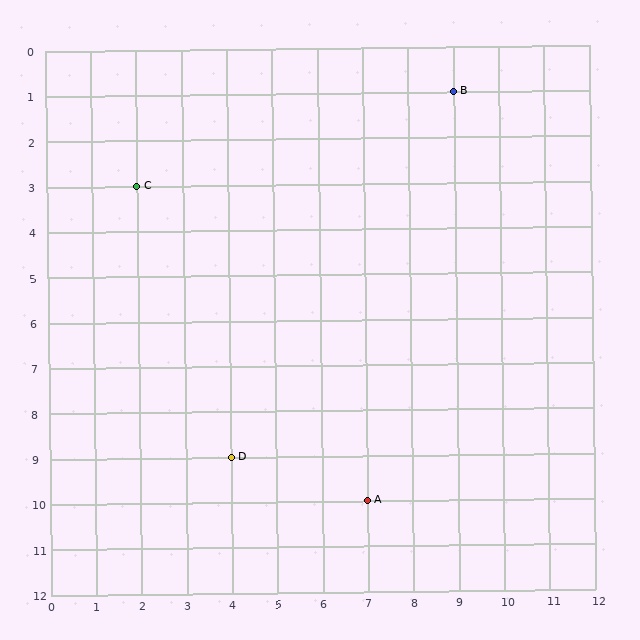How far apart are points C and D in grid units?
Points C and D are 2 columns and 6 rows apart (about 6.3 grid units diagonally).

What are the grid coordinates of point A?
Point A is at grid coordinates (7, 10).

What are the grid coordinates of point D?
Point D is at grid coordinates (4, 9).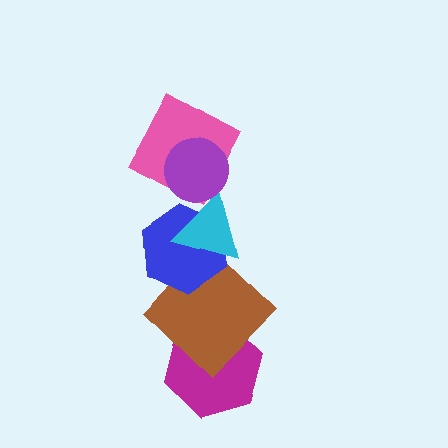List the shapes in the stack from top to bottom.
From top to bottom: the purple circle, the pink square, the cyan triangle, the blue hexagon, the brown diamond, the magenta hexagon.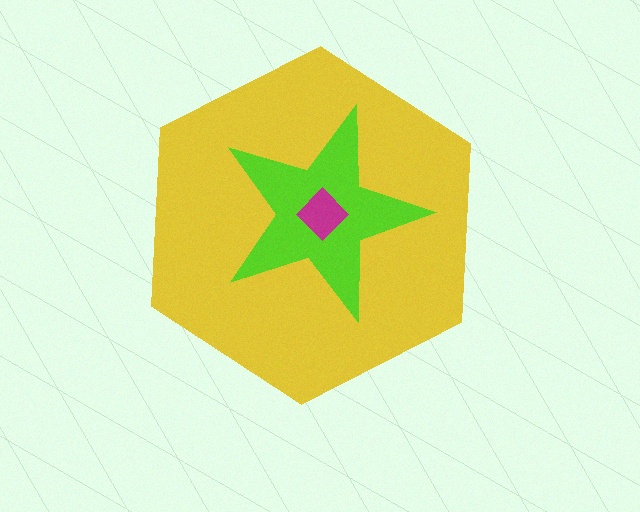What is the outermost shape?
The yellow hexagon.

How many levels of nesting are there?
3.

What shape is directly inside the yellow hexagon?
The lime star.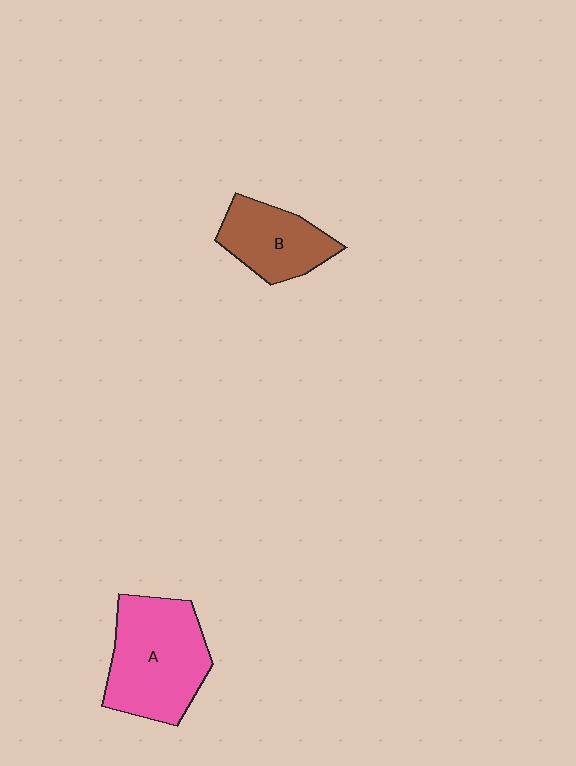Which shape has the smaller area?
Shape B (brown).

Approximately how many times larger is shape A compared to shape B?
Approximately 1.6 times.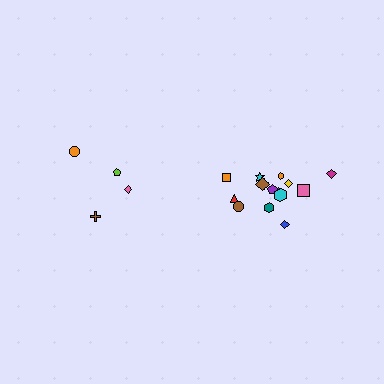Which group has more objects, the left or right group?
The right group.